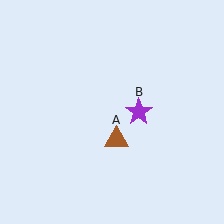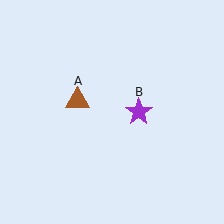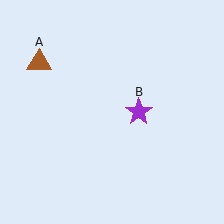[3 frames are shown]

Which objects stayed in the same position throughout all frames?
Purple star (object B) remained stationary.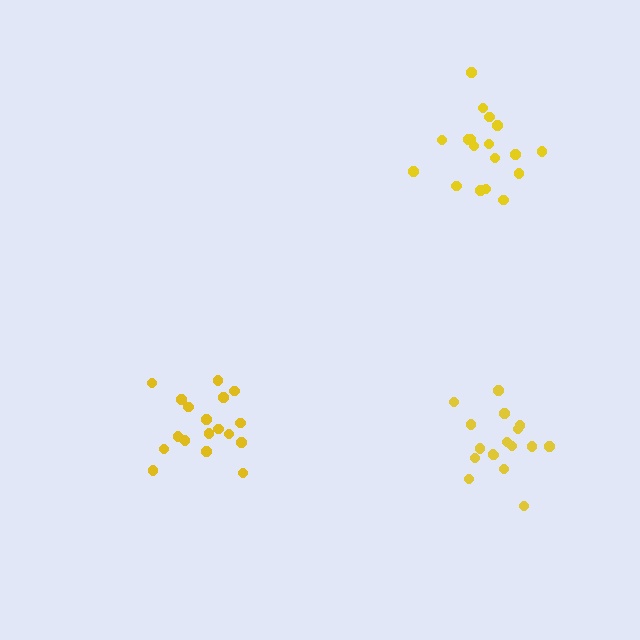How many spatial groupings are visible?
There are 3 spatial groupings.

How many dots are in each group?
Group 1: 17 dots, Group 2: 18 dots, Group 3: 18 dots (53 total).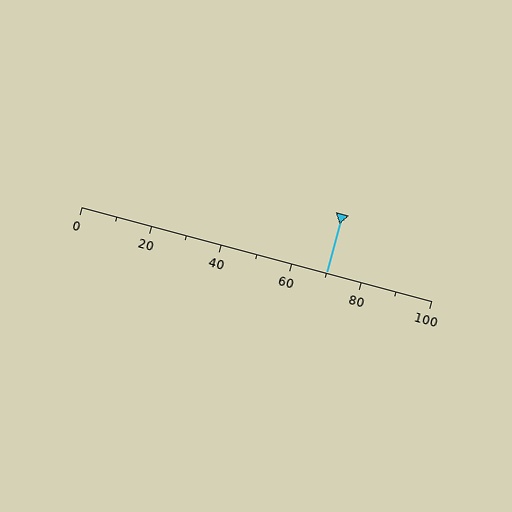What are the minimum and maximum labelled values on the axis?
The axis runs from 0 to 100.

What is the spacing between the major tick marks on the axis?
The major ticks are spaced 20 apart.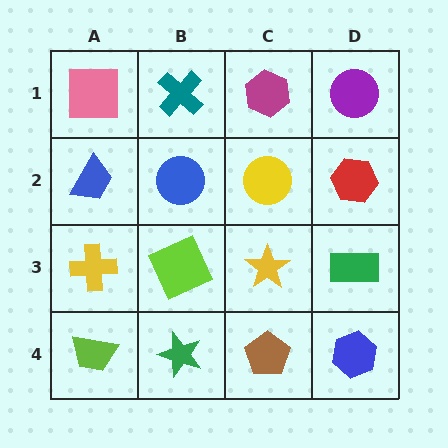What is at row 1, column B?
A teal cross.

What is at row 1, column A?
A pink square.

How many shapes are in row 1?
4 shapes.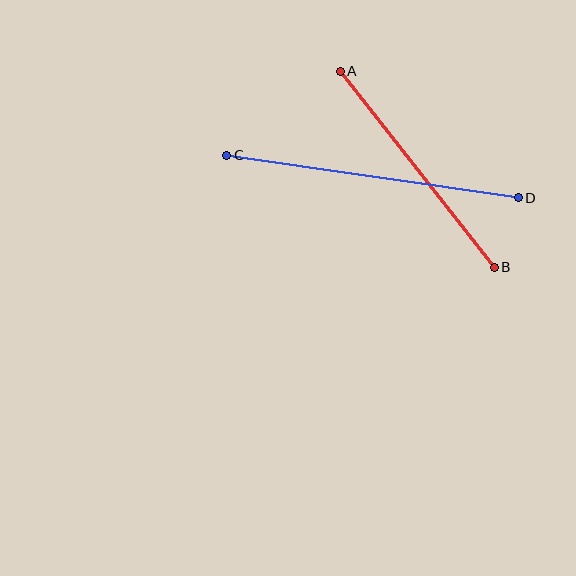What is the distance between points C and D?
The distance is approximately 295 pixels.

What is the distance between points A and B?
The distance is approximately 249 pixels.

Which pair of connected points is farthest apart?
Points C and D are farthest apart.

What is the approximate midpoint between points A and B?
The midpoint is at approximately (417, 169) pixels.